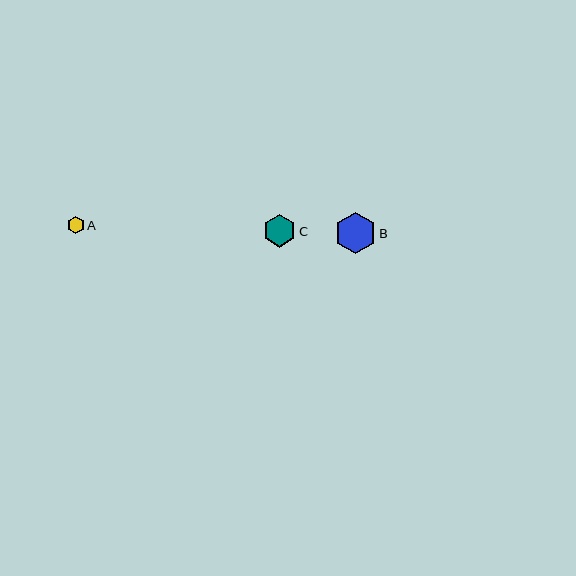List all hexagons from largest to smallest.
From largest to smallest: B, C, A.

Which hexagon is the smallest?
Hexagon A is the smallest with a size of approximately 17 pixels.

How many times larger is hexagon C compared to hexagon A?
Hexagon C is approximately 1.9 times the size of hexagon A.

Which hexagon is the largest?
Hexagon B is the largest with a size of approximately 42 pixels.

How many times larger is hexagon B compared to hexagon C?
Hexagon B is approximately 1.3 times the size of hexagon C.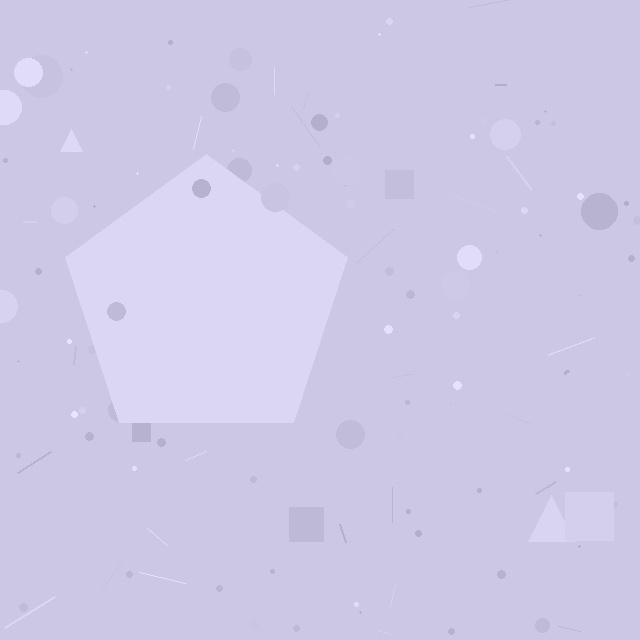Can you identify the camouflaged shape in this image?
The camouflaged shape is a pentagon.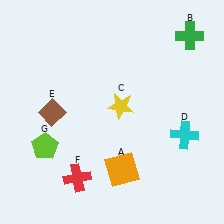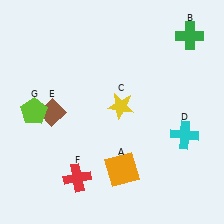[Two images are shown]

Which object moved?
The lime pentagon (G) moved up.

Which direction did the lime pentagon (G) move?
The lime pentagon (G) moved up.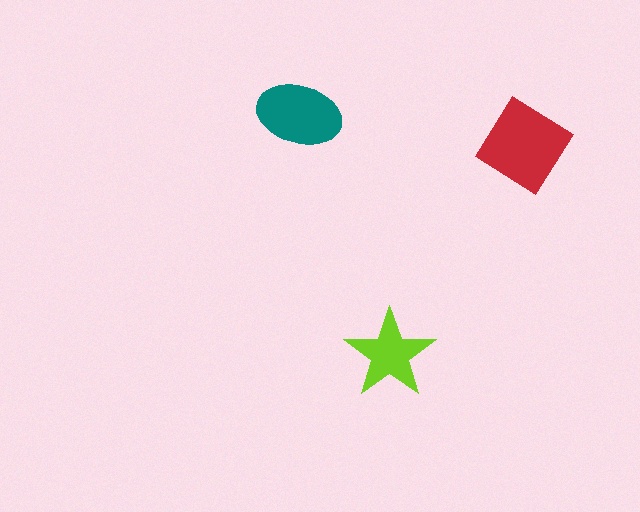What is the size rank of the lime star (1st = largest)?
3rd.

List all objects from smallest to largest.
The lime star, the teal ellipse, the red diamond.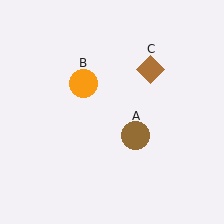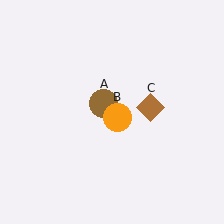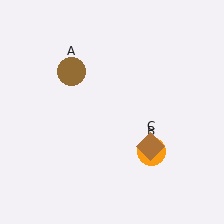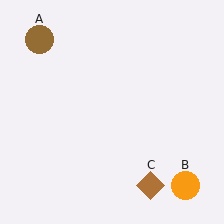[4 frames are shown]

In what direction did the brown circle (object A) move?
The brown circle (object A) moved up and to the left.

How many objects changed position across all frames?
3 objects changed position: brown circle (object A), orange circle (object B), brown diamond (object C).